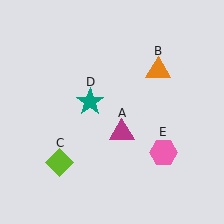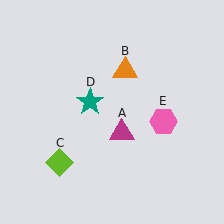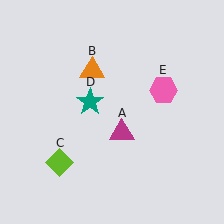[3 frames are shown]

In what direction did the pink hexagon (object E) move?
The pink hexagon (object E) moved up.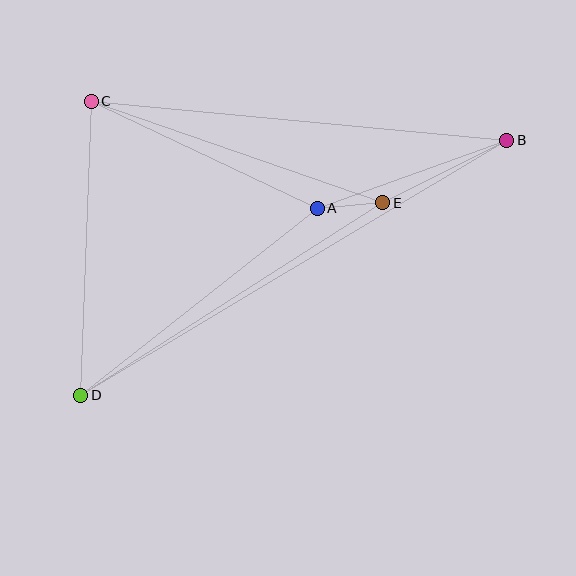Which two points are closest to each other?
Points A and E are closest to each other.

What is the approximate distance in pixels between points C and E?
The distance between C and E is approximately 309 pixels.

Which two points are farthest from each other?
Points B and D are farthest from each other.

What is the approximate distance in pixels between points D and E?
The distance between D and E is approximately 358 pixels.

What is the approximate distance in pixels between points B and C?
The distance between B and C is approximately 417 pixels.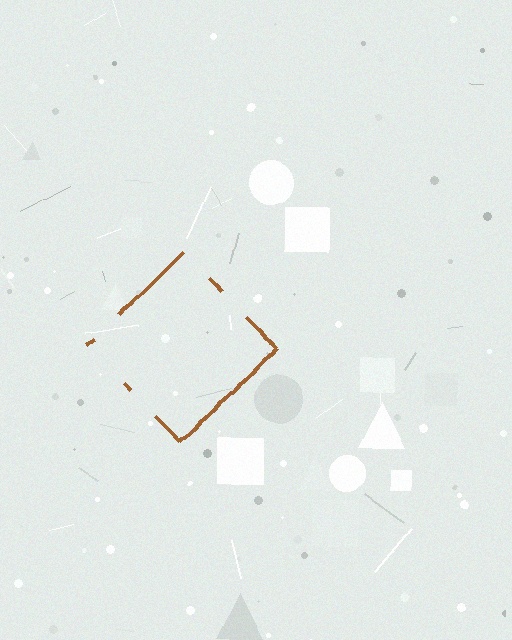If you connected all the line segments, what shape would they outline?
They would outline a diamond.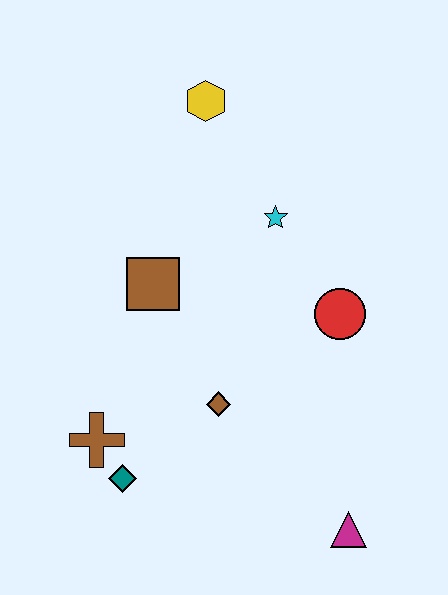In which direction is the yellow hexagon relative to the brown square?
The yellow hexagon is above the brown square.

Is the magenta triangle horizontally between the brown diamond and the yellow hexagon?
No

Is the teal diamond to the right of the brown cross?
Yes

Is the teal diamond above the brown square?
No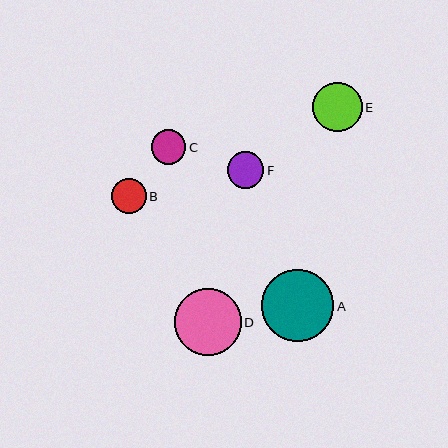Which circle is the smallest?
Circle C is the smallest with a size of approximately 35 pixels.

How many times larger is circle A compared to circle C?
Circle A is approximately 2.1 times the size of circle C.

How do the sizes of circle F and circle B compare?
Circle F and circle B are approximately the same size.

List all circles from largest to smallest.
From largest to smallest: A, D, E, F, B, C.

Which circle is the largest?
Circle A is the largest with a size of approximately 72 pixels.